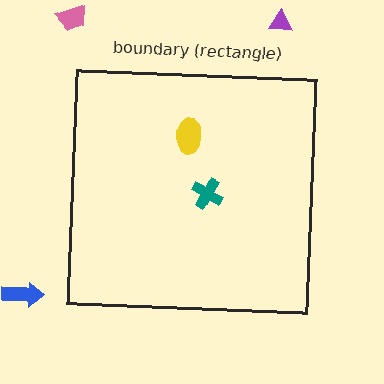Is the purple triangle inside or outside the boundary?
Outside.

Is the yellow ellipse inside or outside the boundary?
Inside.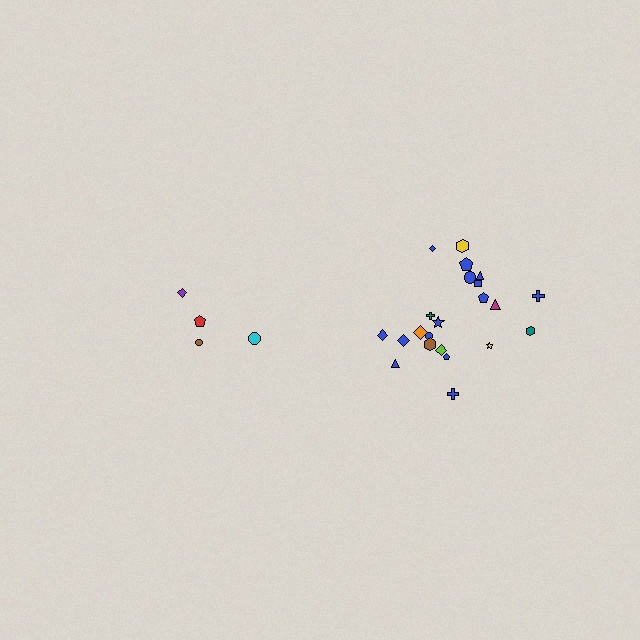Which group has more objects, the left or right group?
The right group.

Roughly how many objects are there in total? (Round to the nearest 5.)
Roughly 25 objects in total.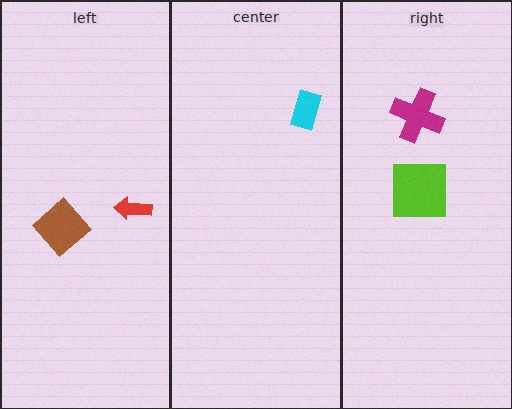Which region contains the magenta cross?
The right region.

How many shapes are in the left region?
2.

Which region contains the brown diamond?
The left region.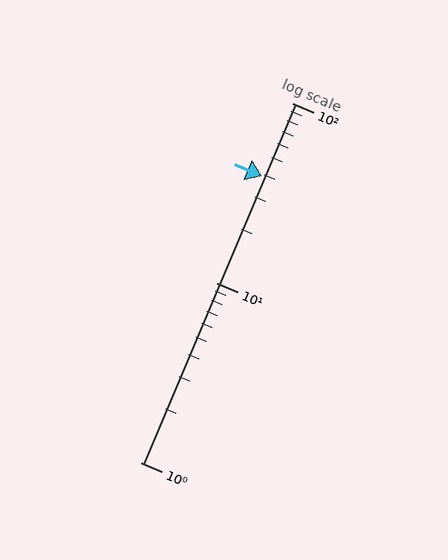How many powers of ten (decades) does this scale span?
The scale spans 2 decades, from 1 to 100.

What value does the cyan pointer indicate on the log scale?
The pointer indicates approximately 39.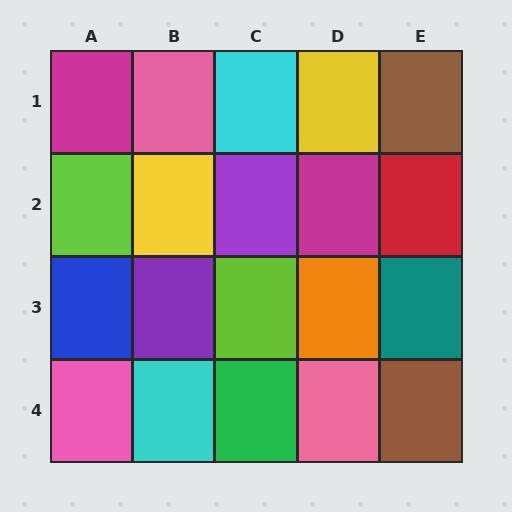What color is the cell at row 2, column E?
Red.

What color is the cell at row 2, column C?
Purple.